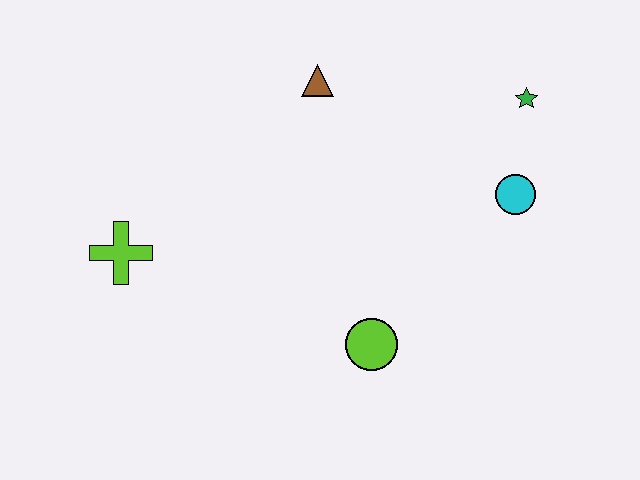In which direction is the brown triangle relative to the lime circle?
The brown triangle is above the lime circle.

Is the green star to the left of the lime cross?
No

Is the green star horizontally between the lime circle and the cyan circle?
No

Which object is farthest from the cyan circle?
The lime cross is farthest from the cyan circle.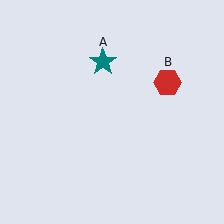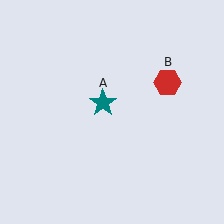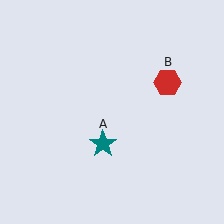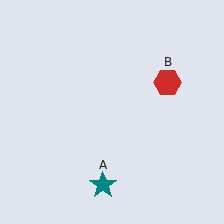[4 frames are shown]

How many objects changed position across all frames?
1 object changed position: teal star (object A).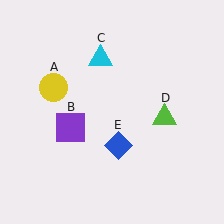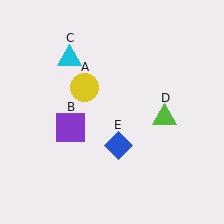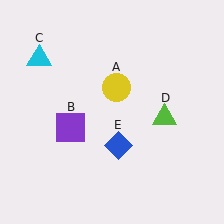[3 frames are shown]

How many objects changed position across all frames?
2 objects changed position: yellow circle (object A), cyan triangle (object C).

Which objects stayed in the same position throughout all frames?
Purple square (object B) and lime triangle (object D) and blue diamond (object E) remained stationary.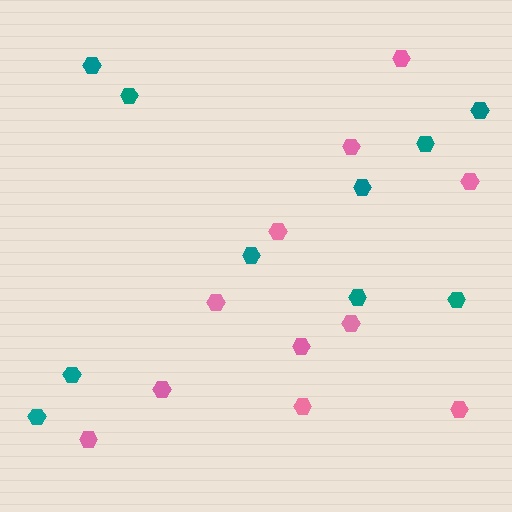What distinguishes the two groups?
There are 2 groups: one group of pink hexagons (11) and one group of teal hexagons (10).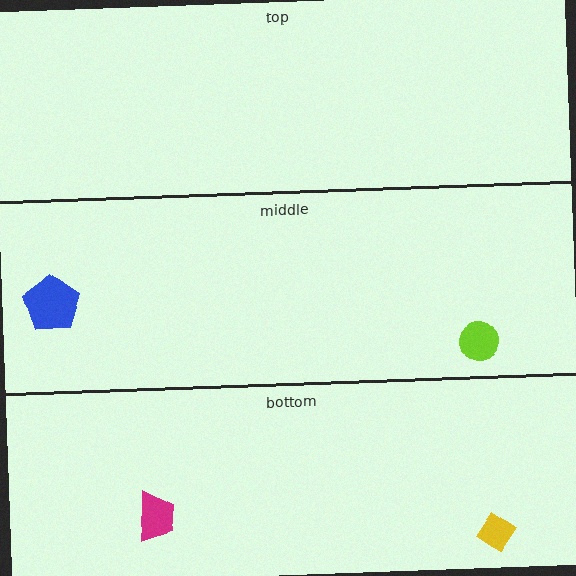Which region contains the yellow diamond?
The bottom region.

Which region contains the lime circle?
The middle region.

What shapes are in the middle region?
The blue pentagon, the lime circle.